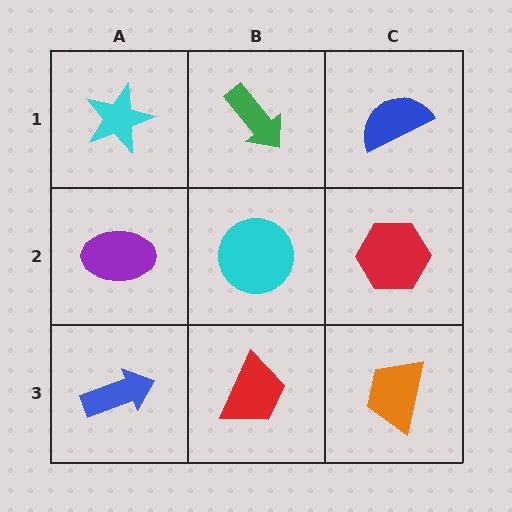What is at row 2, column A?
A purple ellipse.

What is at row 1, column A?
A cyan star.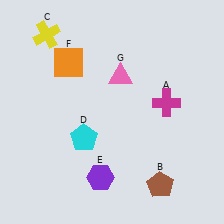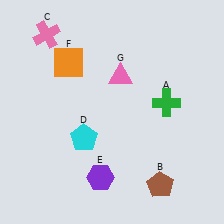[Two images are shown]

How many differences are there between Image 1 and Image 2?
There are 2 differences between the two images.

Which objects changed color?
A changed from magenta to green. C changed from yellow to pink.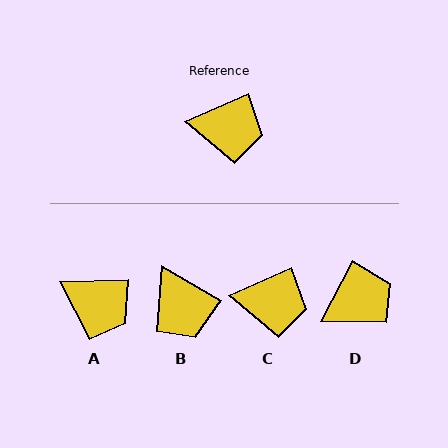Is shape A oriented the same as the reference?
No, it is off by about 22 degrees.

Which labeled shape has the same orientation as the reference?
C.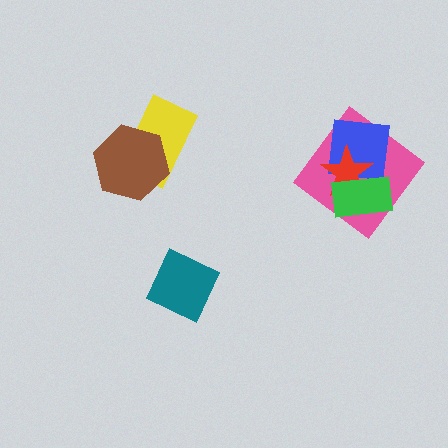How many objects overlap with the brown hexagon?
1 object overlaps with the brown hexagon.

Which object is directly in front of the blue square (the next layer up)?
The red star is directly in front of the blue square.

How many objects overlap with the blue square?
3 objects overlap with the blue square.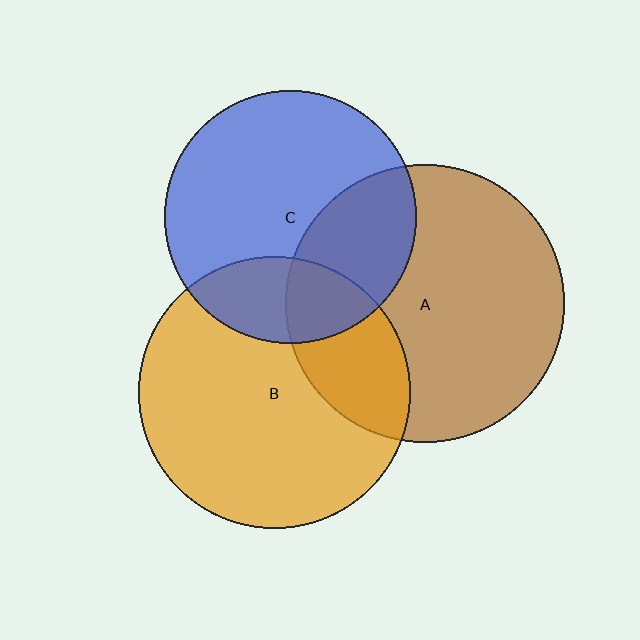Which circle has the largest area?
Circle A (brown).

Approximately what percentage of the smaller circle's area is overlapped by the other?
Approximately 30%.